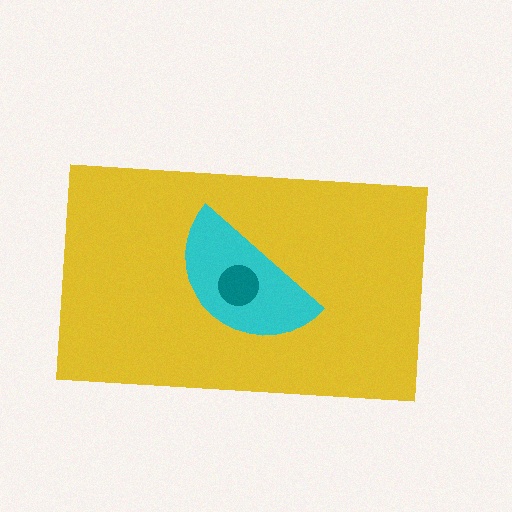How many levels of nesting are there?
3.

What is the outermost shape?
The yellow rectangle.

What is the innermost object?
The teal circle.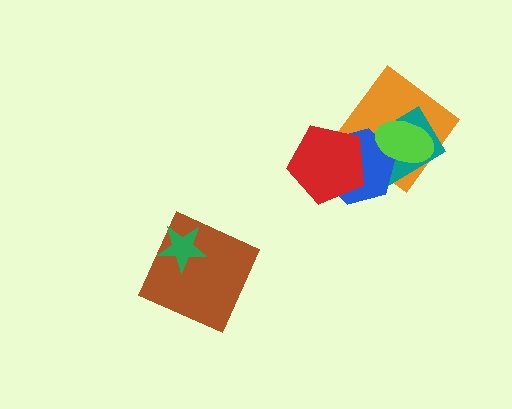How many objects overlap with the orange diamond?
4 objects overlap with the orange diamond.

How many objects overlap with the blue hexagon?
4 objects overlap with the blue hexagon.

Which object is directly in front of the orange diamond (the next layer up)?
The teal rectangle is directly in front of the orange diamond.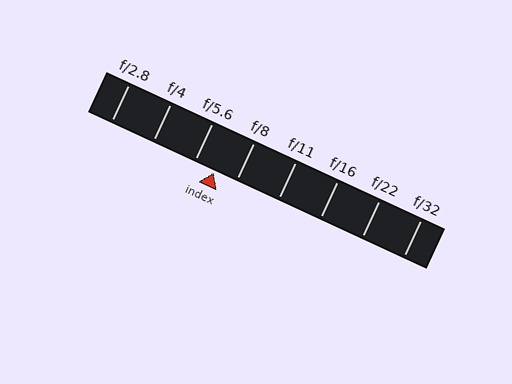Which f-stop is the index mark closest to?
The index mark is closest to f/5.6.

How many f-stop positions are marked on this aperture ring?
There are 8 f-stop positions marked.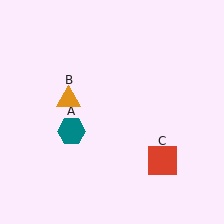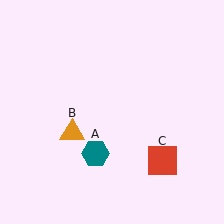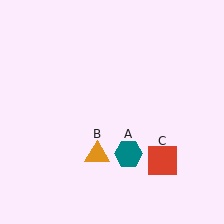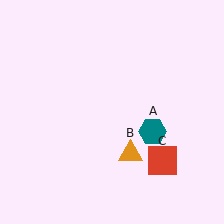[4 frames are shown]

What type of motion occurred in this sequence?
The teal hexagon (object A), orange triangle (object B) rotated counterclockwise around the center of the scene.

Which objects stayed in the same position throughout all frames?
Red square (object C) remained stationary.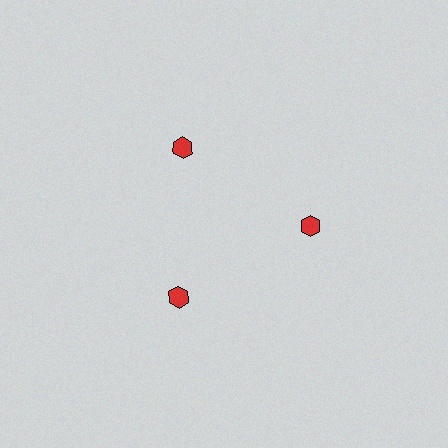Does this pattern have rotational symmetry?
Yes, this pattern has 3-fold rotational symmetry. It looks the same after rotating 120 degrees around the center.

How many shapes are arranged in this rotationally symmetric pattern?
There are 3 shapes, arranged in 3 groups of 1.